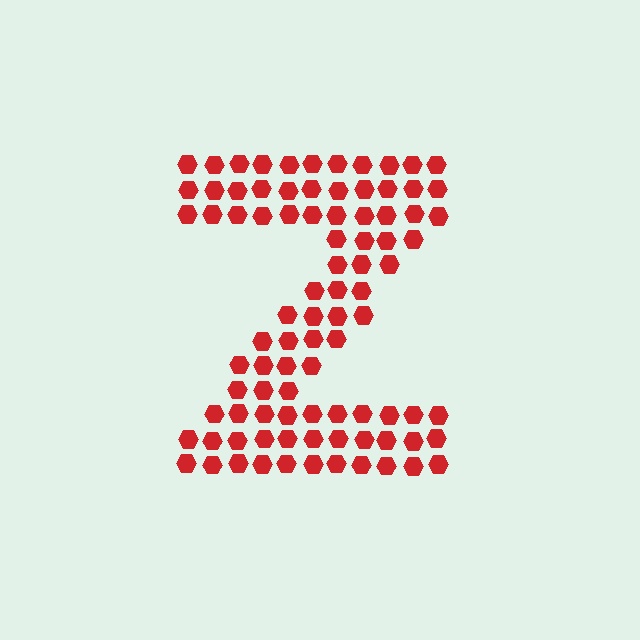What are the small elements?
The small elements are hexagons.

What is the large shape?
The large shape is the letter Z.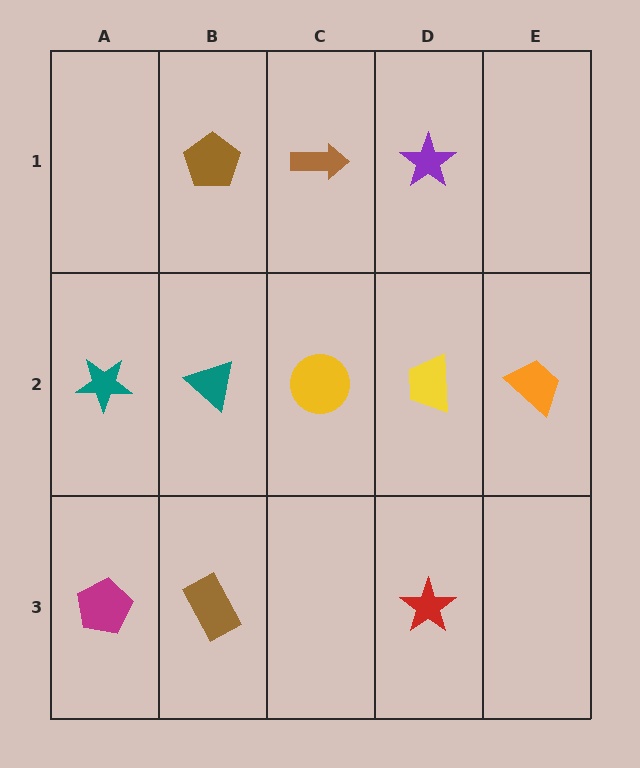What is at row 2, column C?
A yellow circle.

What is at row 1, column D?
A purple star.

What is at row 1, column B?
A brown pentagon.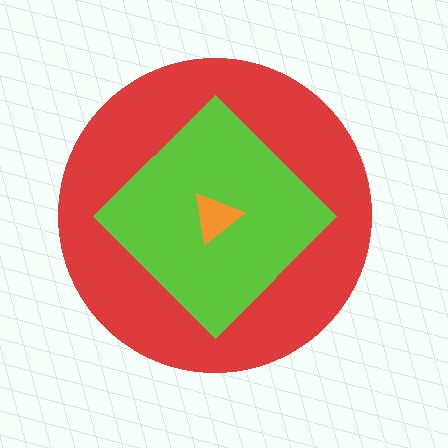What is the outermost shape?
The red circle.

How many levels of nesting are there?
3.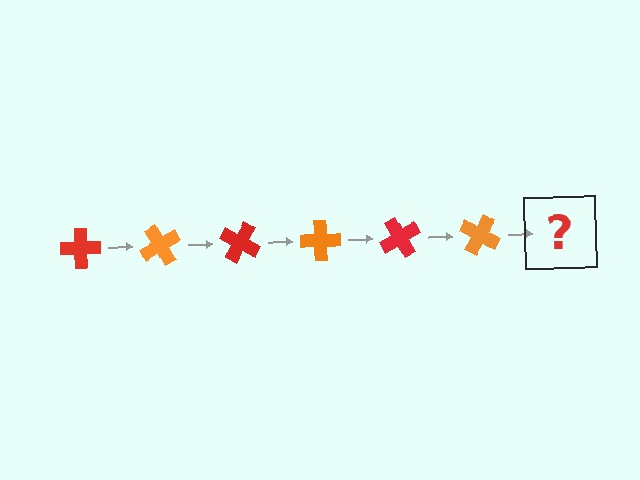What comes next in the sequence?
The next element should be a red cross, rotated 360 degrees from the start.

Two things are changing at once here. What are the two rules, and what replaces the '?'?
The two rules are that it rotates 60 degrees each step and the color cycles through red and orange. The '?' should be a red cross, rotated 360 degrees from the start.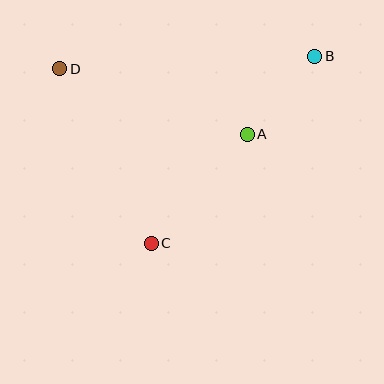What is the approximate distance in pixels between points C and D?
The distance between C and D is approximately 197 pixels.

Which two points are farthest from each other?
Points B and D are farthest from each other.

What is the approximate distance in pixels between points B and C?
The distance between B and C is approximately 248 pixels.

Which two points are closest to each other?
Points A and B are closest to each other.